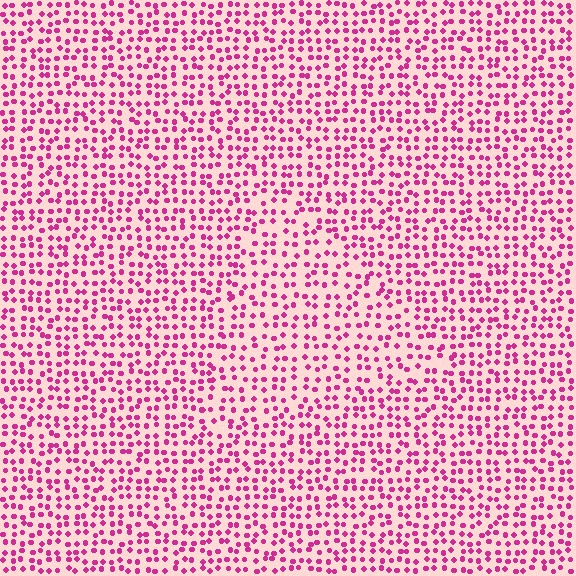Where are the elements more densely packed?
The elements are more densely packed outside the triangle boundary.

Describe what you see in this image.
The image contains small magenta elements arranged at two different densities. A triangle-shaped region is visible where the elements are less densely packed than the surrounding area.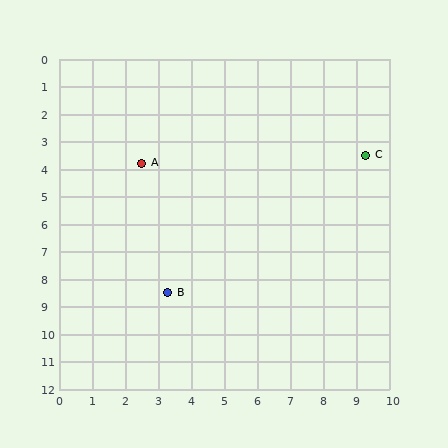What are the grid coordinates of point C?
Point C is at approximately (9.3, 3.5).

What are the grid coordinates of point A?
Point A is at approximately (2.5, 3.8).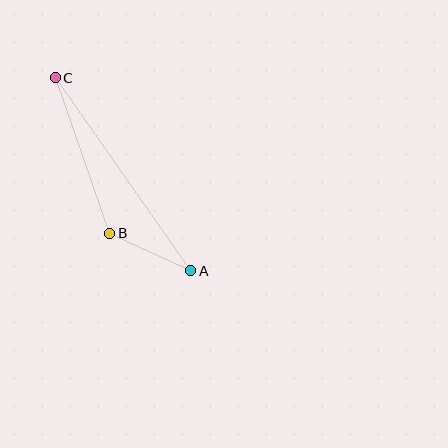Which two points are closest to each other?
Points A and B are closest to each other.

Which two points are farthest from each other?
Points A and C are farthest from each other.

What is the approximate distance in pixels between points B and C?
The distance between B and C is approximately 165 pixels.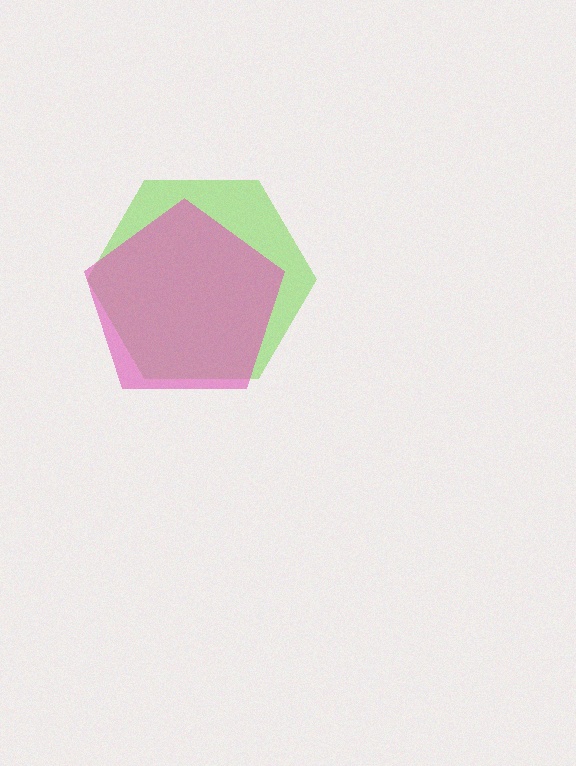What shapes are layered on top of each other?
The layered shapes are: a lime hexagon, a pink pentagon.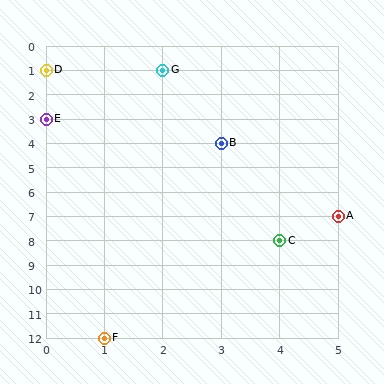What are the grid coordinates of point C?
Point C is at grid coordinates (4, 8).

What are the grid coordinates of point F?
Point F is at grid coordinates (1, 12).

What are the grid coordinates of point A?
Point A is at grid coordinates (5, 7).